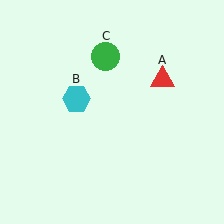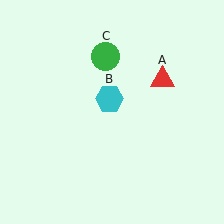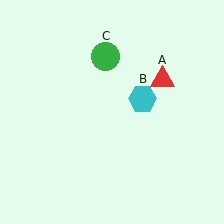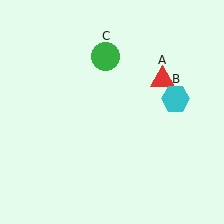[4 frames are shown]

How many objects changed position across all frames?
1 object changed position: cyan hexagon (object B).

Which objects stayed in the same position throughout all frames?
Red triangle (object A) and green circle (object C) remained stationary.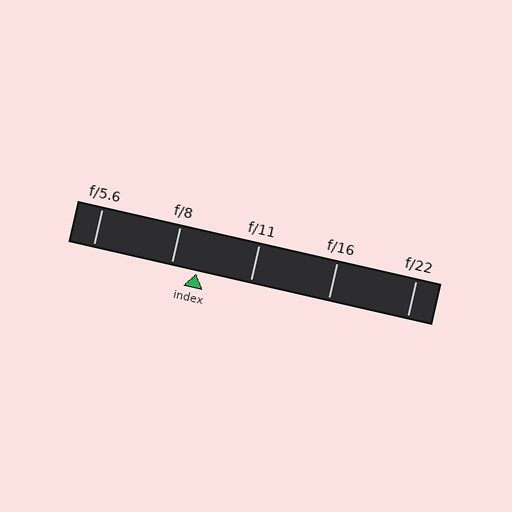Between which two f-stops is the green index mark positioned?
The index mark is between f/8 and f/11.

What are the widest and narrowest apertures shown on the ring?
The widest aperture shown is f/5.6 and the narrowest is f/22.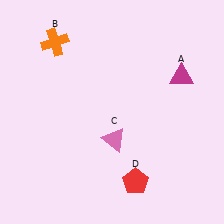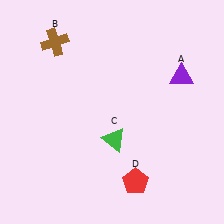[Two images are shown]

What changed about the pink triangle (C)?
In Image 1, C is pink. In Image 2, it changed to green.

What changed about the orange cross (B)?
In Image 1, B is orange. In Image 2, it changed to brown.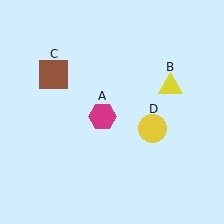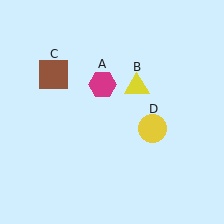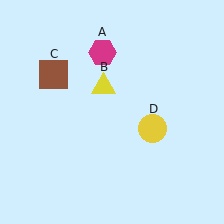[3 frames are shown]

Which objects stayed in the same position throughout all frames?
Brown square (object C) and yellow circle (object D) remained stationary.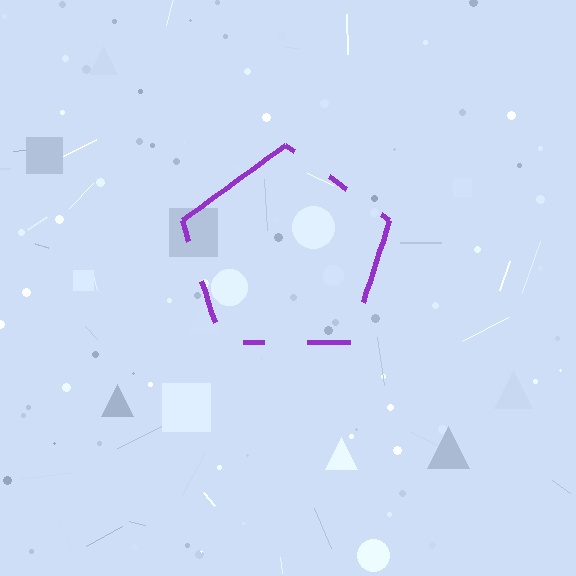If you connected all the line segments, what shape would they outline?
They would outline a pentagon.